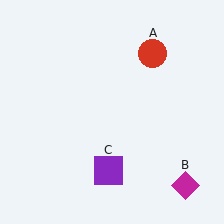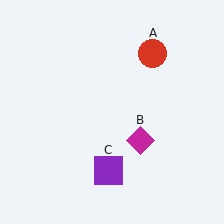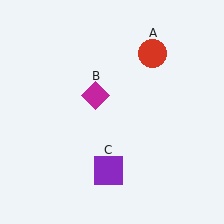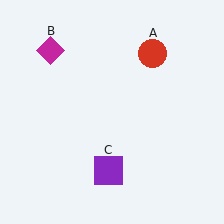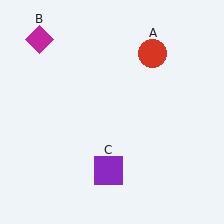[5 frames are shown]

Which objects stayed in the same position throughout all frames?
Red circle (object A) and purple square (object C) remained stationary.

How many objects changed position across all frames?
1 object changed position: magenta diamond (object B).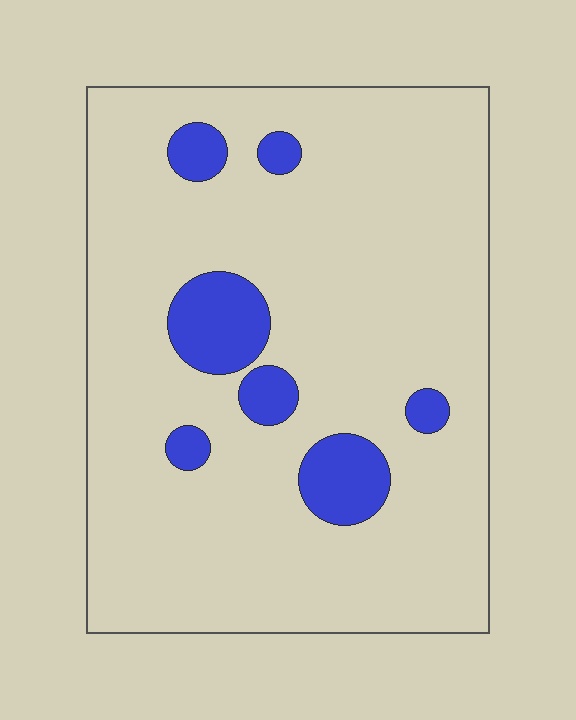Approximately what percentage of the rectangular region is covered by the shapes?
Approximately 10%.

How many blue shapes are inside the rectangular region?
7.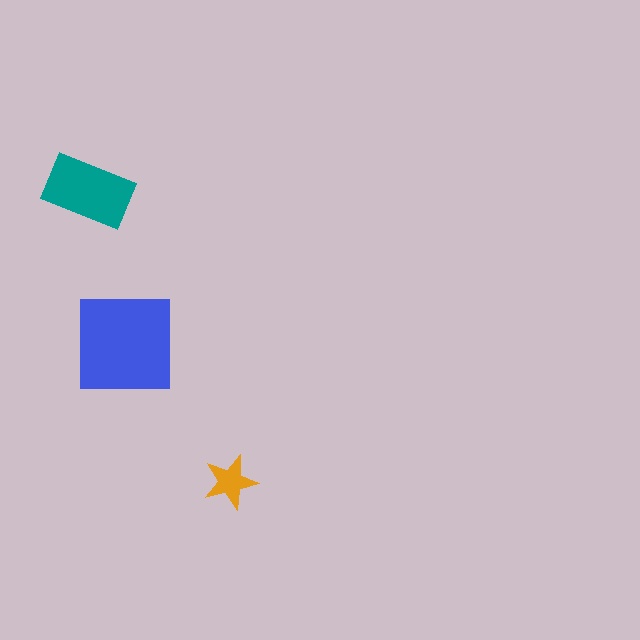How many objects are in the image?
There are 3 objects in the image.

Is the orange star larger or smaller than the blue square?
Smaller.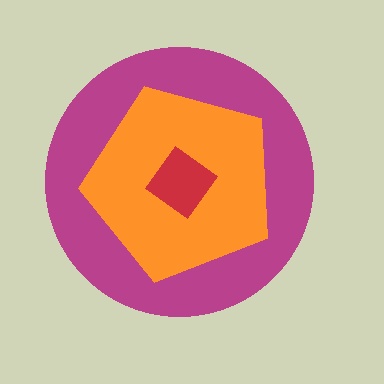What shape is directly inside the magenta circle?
The orange pentagon.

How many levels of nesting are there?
3.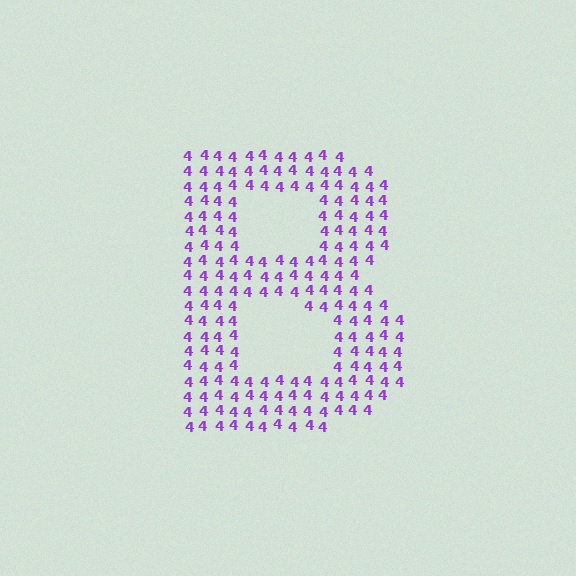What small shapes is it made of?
It is made of small digit 4's.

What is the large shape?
The large shape is the letter B.